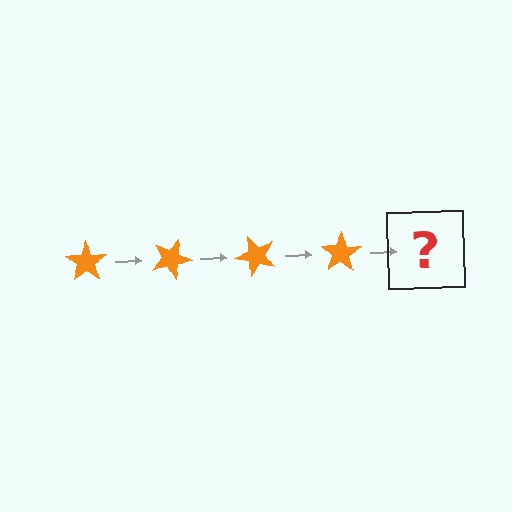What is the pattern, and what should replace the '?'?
The pattern is that the star rotates 25 degrees each step. The '?' should be an orange star rotated 100 degrees.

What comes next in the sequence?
The next element should be an orange star rotated 100 degrees.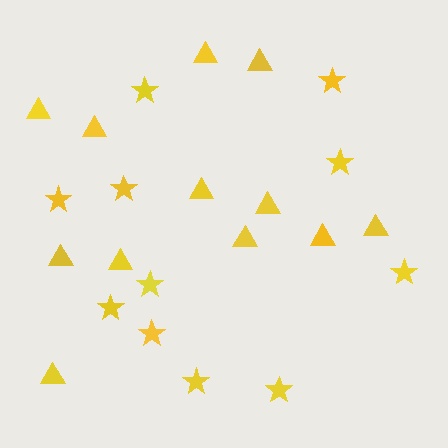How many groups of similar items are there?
There are 2 groups: one group of triangles (12) and one group of stars (11).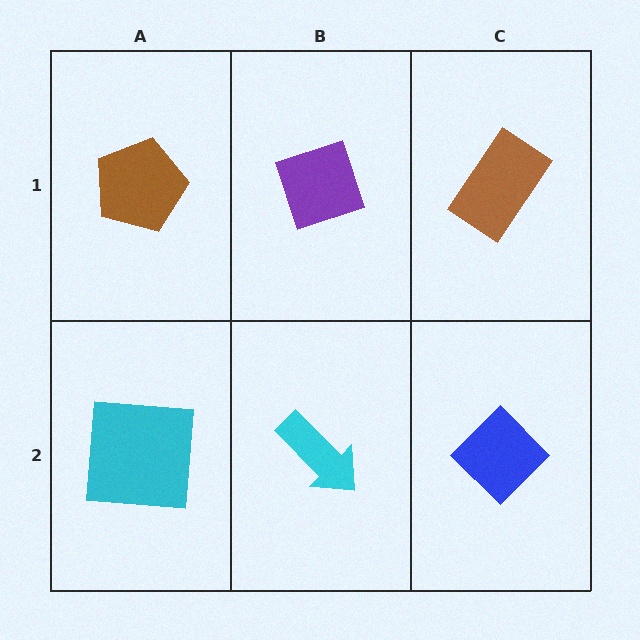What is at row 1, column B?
A purple diamond.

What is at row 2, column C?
A blue diamond.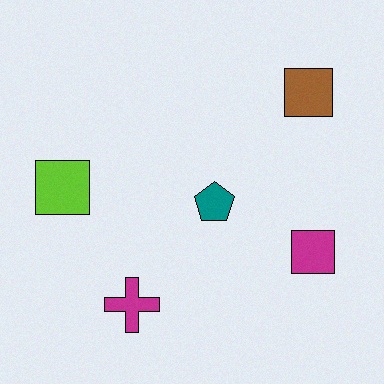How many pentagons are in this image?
There is 1 pentagon.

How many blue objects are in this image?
There are no blue objects.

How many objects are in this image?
There are 5 objects.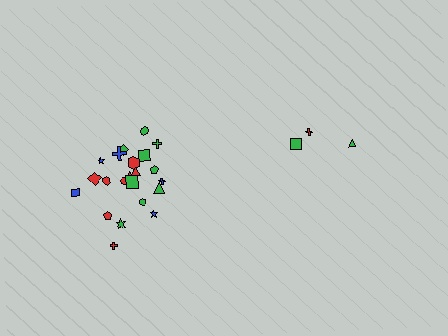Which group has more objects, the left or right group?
The left group.